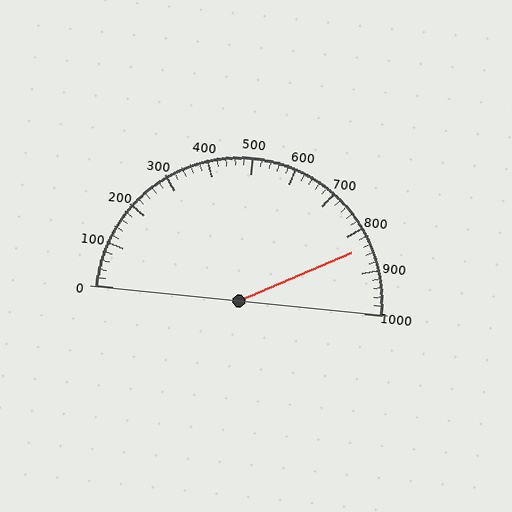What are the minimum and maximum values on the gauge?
The gauge ranges from 0 to 1000.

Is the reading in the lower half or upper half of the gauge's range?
The reading is in the upper half of the range (0 to 1000).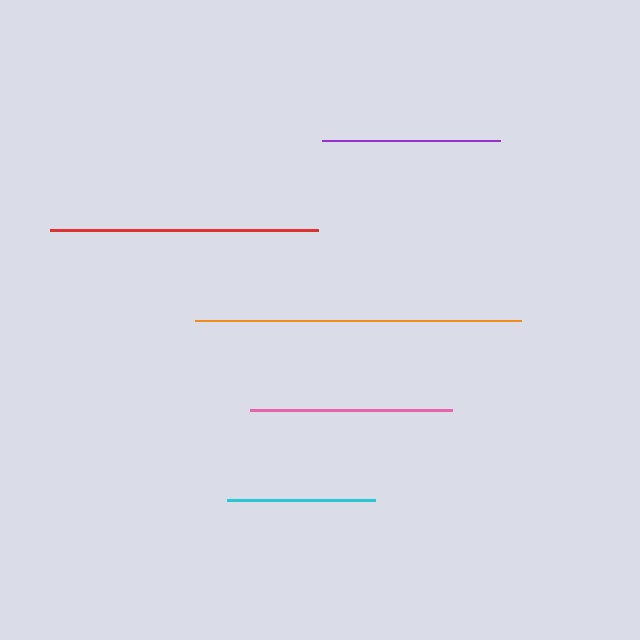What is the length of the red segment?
The red segment is approximately 269 pixels long.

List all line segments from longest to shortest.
From longest to shortest: orange, red, pink, purple, cyan.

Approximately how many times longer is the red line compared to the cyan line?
The red line is approximately 1.8 times the length of the cyan line.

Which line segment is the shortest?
The cyan line is the shortest at approximately 148 pixels.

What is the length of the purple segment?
The purple segment is approximately 178 pixels long.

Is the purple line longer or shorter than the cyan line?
The purple line is longer than the cyan line.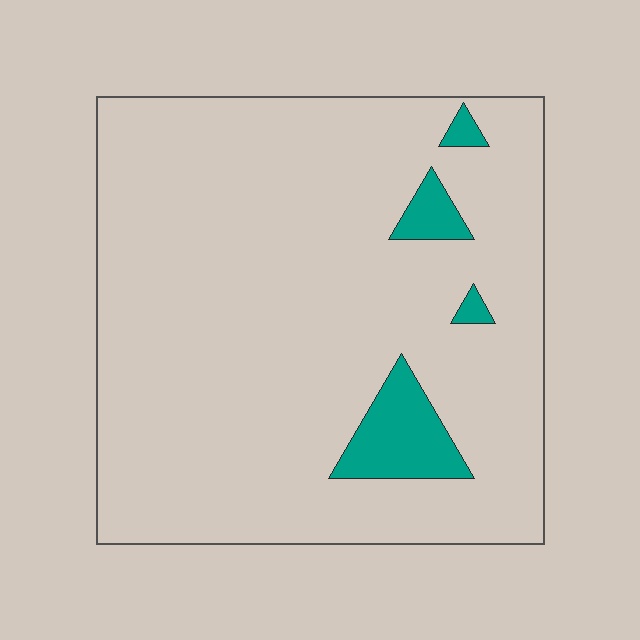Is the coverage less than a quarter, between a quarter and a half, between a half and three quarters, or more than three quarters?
Less than a quarter.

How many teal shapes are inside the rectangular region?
4.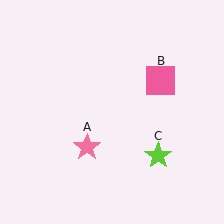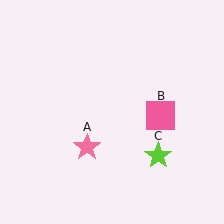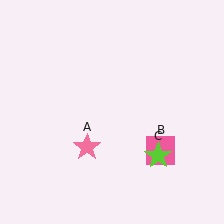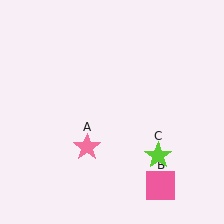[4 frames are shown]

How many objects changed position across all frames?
1 object changed position: pink square (object B).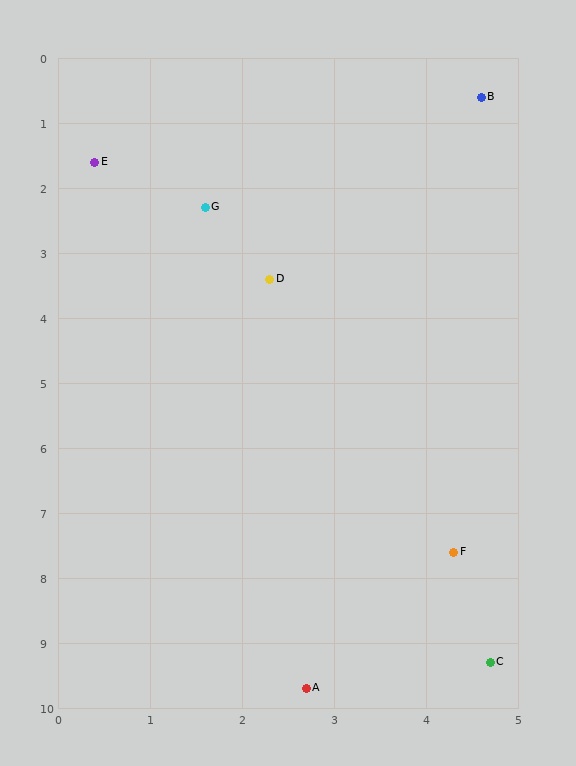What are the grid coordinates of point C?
Point C is at approximately (4.7, 9.3).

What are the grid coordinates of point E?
Point E is at approximately (0.4, 1.6).